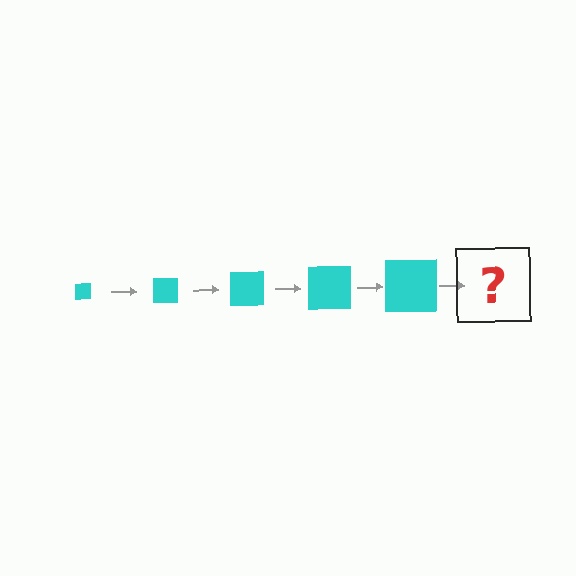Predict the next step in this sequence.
The next step is a cyan square, larger than the previous one.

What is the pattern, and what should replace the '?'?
The pattern is that the square gets progressively larger each step. The '?' should be a cyan square, larger than the previous one.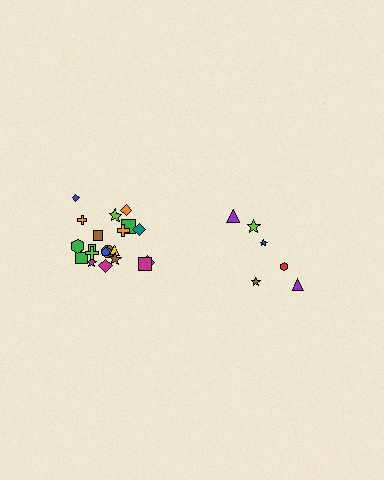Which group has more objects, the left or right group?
The left group.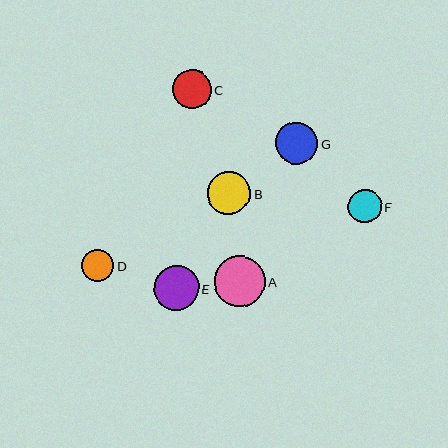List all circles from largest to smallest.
From largest to smallest: A, E, B, G, C, F, D.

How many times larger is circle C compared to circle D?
Circle C is approximately 1.2 times the size of circle D.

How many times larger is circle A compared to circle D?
Circle A is approximately 1.6 times the size of circle D.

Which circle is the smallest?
Circle D is the smallest with a size of approximately 32 pixels.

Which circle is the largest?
Circle A is the largest with a size of approximately 51 pixels.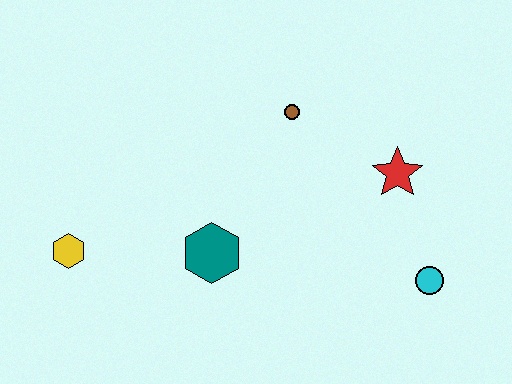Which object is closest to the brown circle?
The red star is closest to the brown circle.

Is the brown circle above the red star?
Yes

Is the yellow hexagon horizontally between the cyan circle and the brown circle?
No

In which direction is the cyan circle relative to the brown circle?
The cyan circle is below the brown circle.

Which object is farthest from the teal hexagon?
The cyan circle is farthest from the teal hexagon.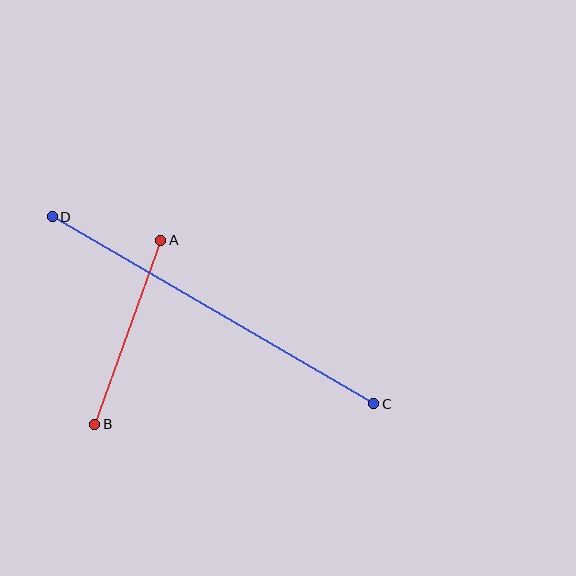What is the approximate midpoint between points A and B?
The midpoint is at approximately (128, 332) pixels.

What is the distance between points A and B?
The distance is approximately 196 pixels.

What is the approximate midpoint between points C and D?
The midpoint is at approximately (213, 310) pixels.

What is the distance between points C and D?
The distance is approximately 372 pixels.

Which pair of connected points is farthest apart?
Points C and D are farthest apart.